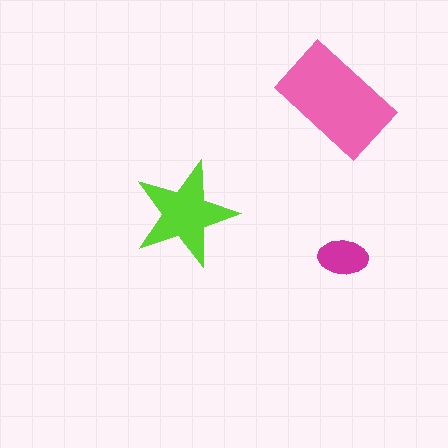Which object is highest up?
The pink rectangle is topmost.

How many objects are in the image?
There are 3 objects in the image.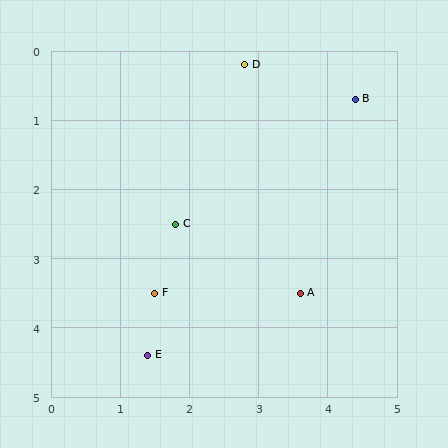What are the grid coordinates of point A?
Point A is at approximately (3.6, 3.5).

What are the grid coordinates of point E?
Point E is at approximately (1.4, 4.4).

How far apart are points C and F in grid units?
Points C and F are about 1.0 grid units apart.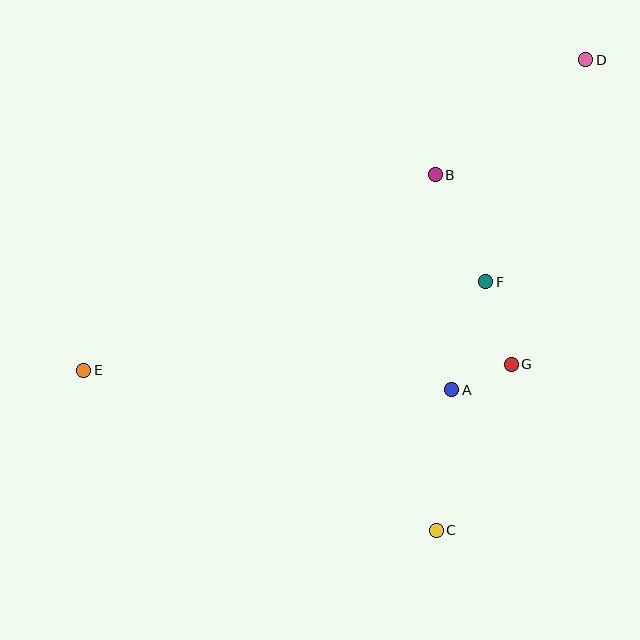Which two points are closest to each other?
Points A and G are closest to each other.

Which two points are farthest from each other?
Points D and E are farthest from each other.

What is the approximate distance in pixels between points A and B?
The distance between A and B is approximately 216 pixels.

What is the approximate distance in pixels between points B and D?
The distance between B and D is approximately 189 pixels.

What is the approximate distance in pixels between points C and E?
The distance between C and E is approximately 387 pixels.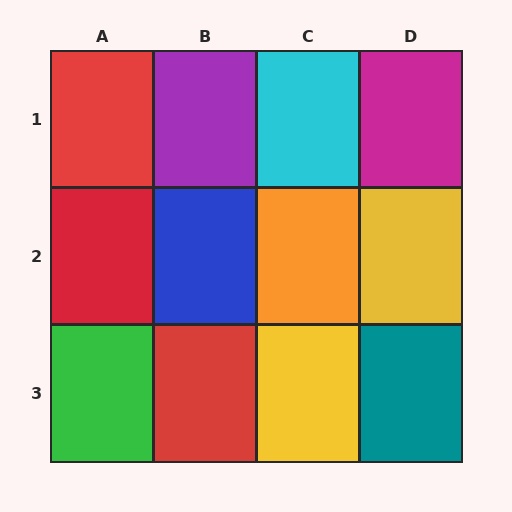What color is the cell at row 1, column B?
Purple.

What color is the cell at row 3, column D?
Teal.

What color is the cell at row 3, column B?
Red.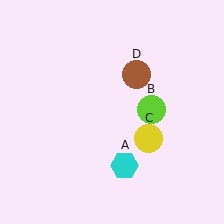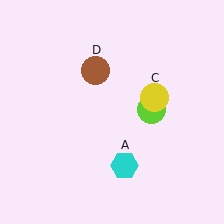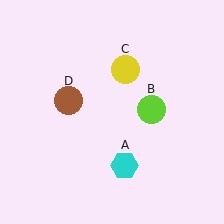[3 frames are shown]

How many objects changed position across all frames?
2 objects changed position: yellow circle (object C), brown circle (object D).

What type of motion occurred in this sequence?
The yellow circle (object C), brown circle (object D) rotated counterclockwise around the center of the scene.